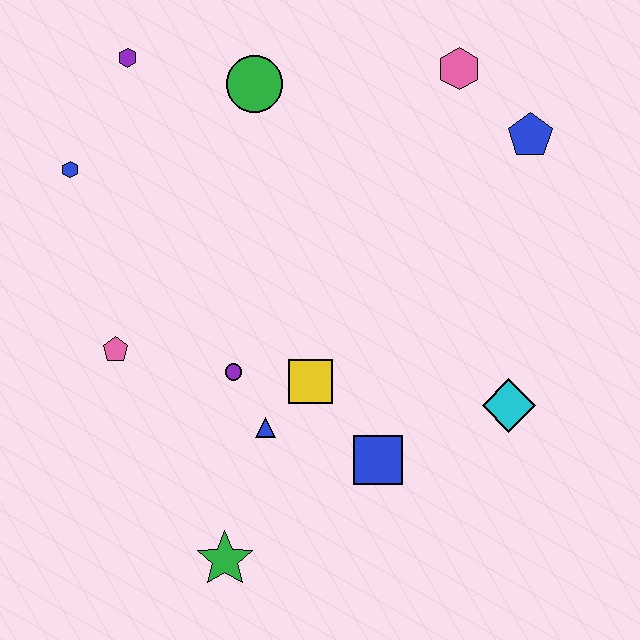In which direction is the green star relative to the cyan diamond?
The green star is to the left of the cyan diamond.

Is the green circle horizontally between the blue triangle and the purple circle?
Yes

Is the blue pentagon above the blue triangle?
Yes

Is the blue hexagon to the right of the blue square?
No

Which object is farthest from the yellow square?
The purple hexagon is farthest from the yellow square.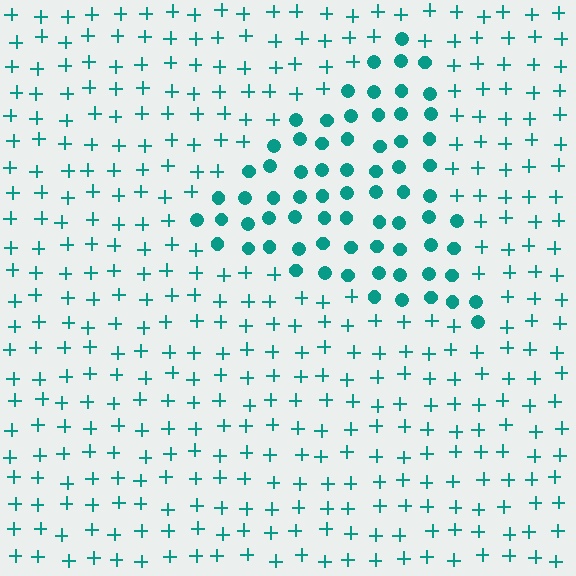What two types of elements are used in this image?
The image uses circles inside the triangle region and plus signs outside it.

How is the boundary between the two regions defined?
The boundary is defined by a change in element shape: circles inside vs. plus signs outside. All elements share the same color and spacing.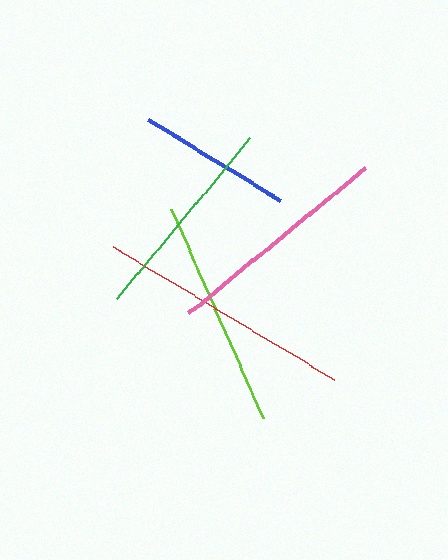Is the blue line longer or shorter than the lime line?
The lime line is longer than the blue line.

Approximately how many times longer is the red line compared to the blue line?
The red line is approximately 1.7 times the length of the blue line.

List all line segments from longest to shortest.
From longest to shortest: red, pink, lime, green, blue.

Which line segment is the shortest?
The blue line is the shortest at approximately 156 pixels.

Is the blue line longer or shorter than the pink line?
The pink line is longer than the blue line.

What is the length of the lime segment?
The lime segment is approximately 227 pixels long.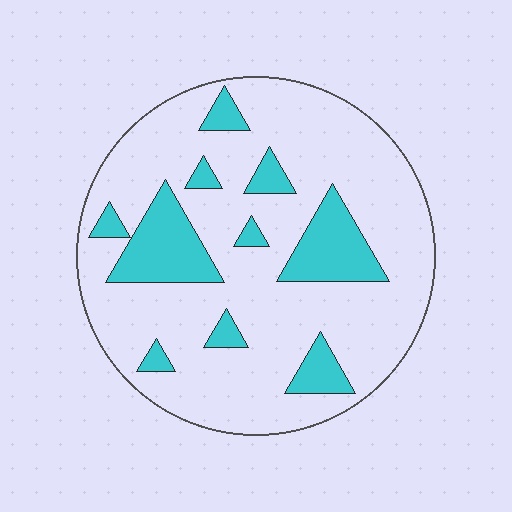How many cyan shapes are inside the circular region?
10.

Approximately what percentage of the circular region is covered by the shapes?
Approximately 20%.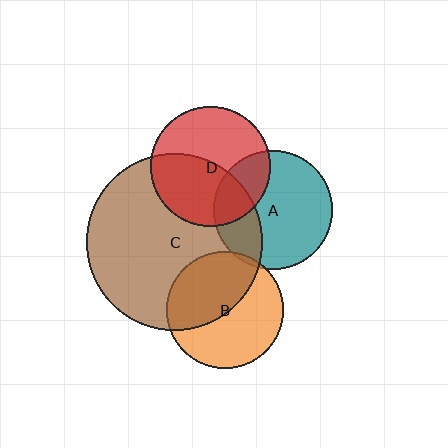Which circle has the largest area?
Circle C (brown).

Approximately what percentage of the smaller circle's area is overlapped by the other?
Approximately 50%.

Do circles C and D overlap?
Yes.